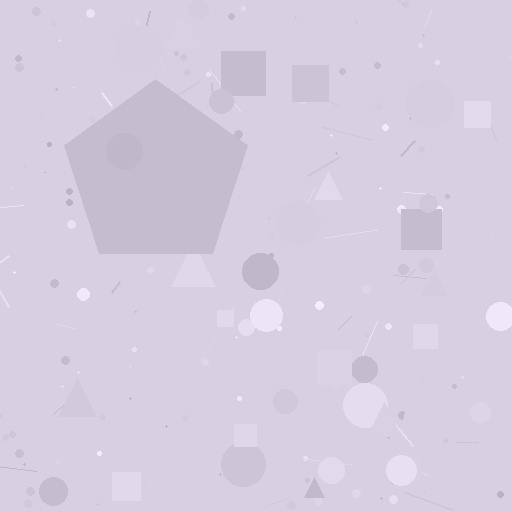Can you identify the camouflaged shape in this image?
The camouflaged shape is a pentagon.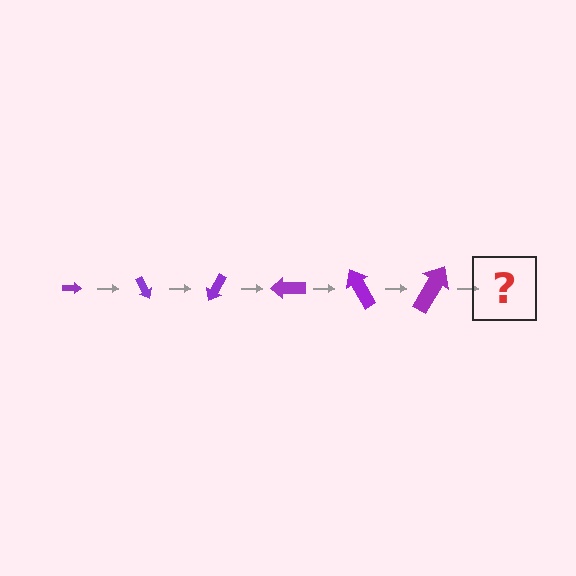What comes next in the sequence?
The next element should be an arrow, larger than the previous one and rotated 360 degrees from the start.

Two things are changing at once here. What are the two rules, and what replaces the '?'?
The two rules are that the arrow grows larger each step and it rotates 60 degrees each step. The '?' should be an arrow, larger than the previous one and rotated 360 degrees from the start.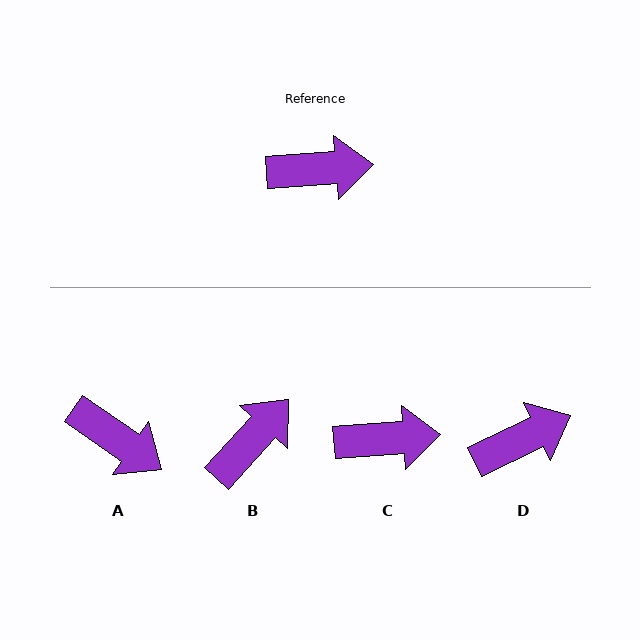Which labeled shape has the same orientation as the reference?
C.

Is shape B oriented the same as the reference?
No, it is off by about 44 degrees.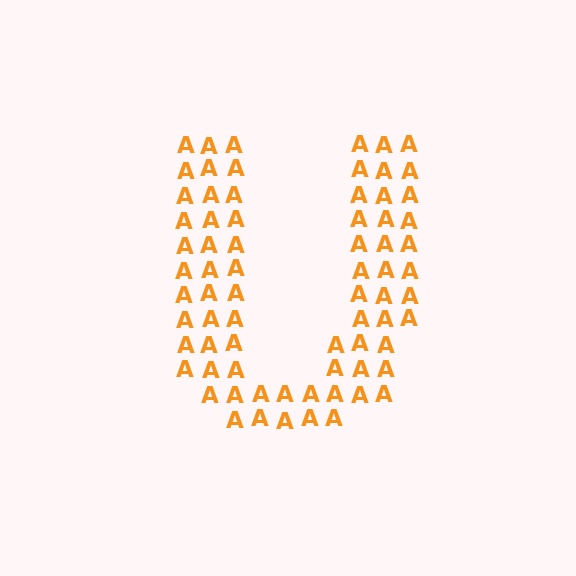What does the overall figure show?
The overall figure shows the letter U.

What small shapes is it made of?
It is made of small letter A's.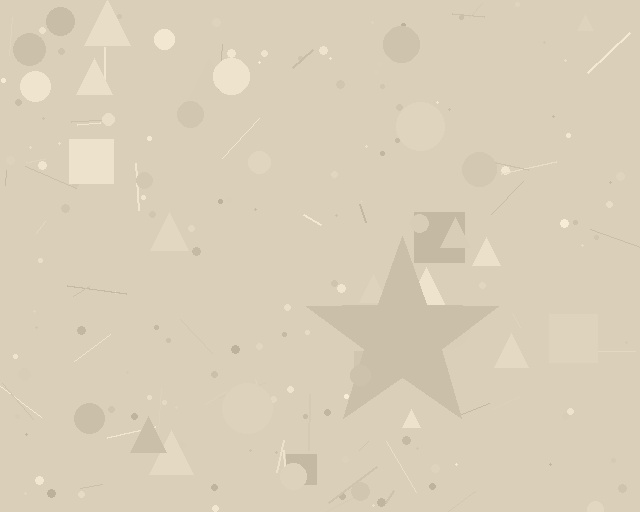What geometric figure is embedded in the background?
A star is embedded in the background.